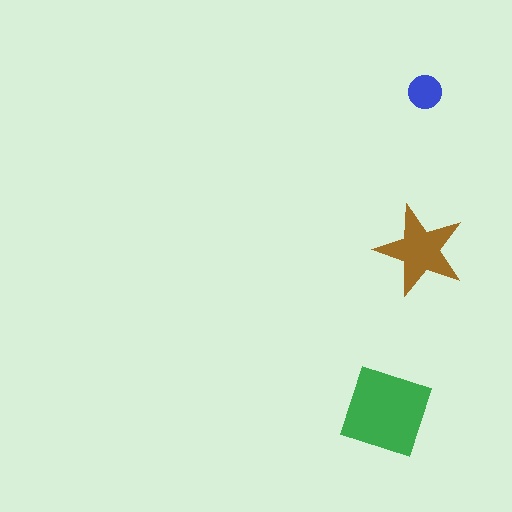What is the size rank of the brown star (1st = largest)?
2nd.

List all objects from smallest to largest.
The blue circle, the brown star, the green square.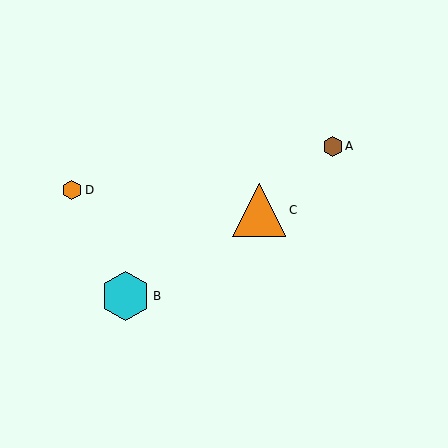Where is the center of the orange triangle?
The center of the orange triangle is at (259, 210).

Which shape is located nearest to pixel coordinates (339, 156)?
The brown hexagon (labeled A) at (333, 146) is nearest to that location.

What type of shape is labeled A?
Shape A is a brown hexagon.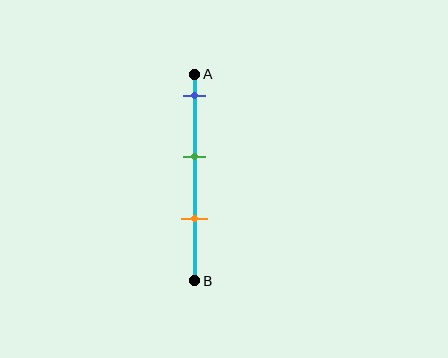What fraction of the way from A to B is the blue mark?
The blue mark is approximately 10% (0.1) of the way from A to B.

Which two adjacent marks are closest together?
The green and orange marks are the closest adjacent pair.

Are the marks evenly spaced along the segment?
Yes, the marks are approximately evenly spaced.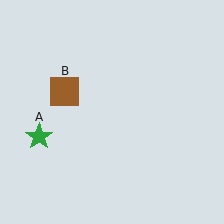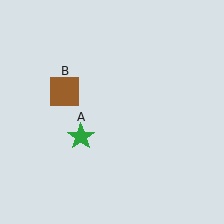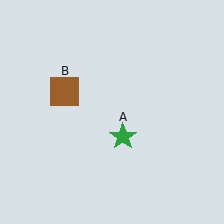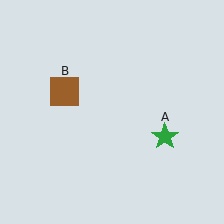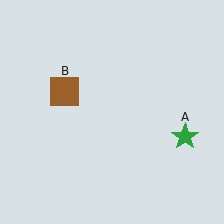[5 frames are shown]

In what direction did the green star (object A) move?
The green star (object A) moved right.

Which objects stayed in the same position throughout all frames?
Brown square (object B) remained stationary.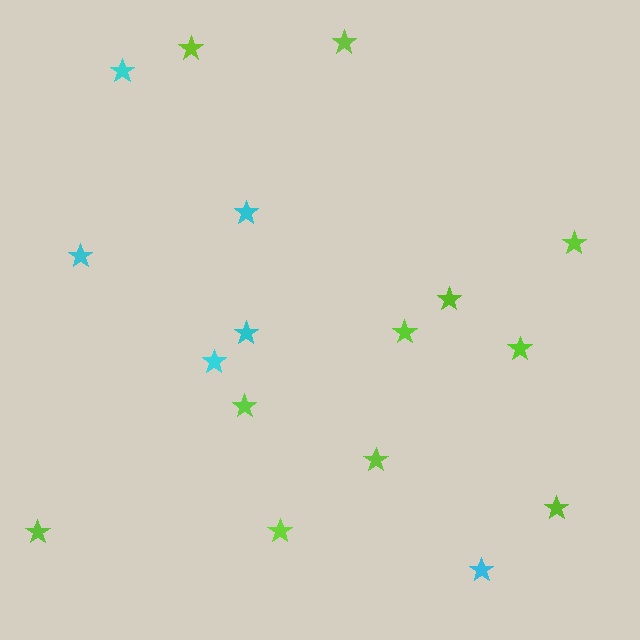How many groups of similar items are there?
There are 2 groups: one group of lime stars (11) and one group of cyan stars (6).